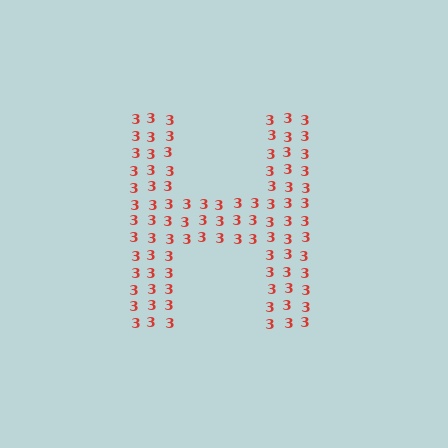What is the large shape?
The large shape is the letter H.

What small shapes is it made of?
It is made of small digit 3's.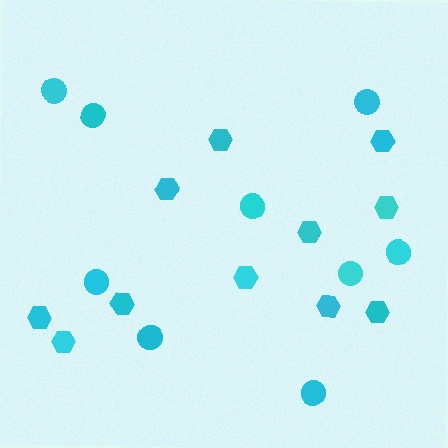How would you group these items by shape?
There are 2 groups: one group of circles (9) and one group of hexagons (11).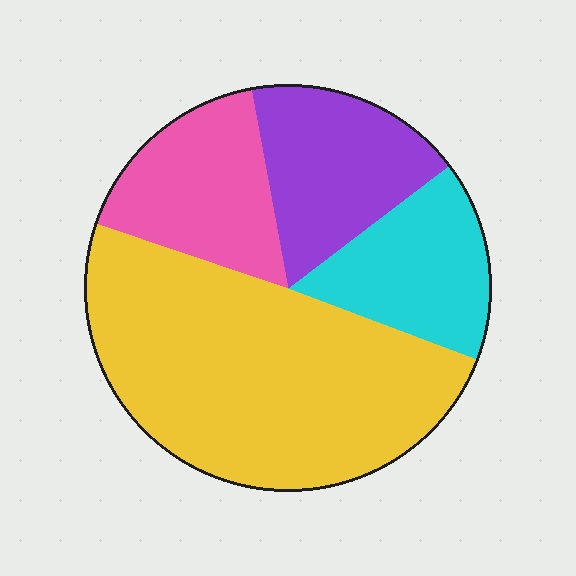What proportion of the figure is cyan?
Cyan covers roughly 15% of the figure.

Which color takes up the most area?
Yellow, at roughly 50%.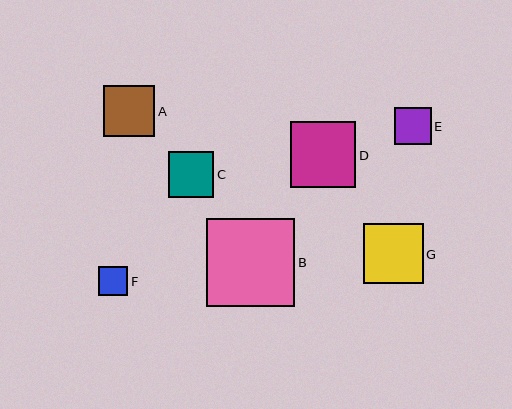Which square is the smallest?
Square F is the smallest with a size of approximately 29 pixels.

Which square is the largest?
Square B is the largest with a size of approximately 88 pixels.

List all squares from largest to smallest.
From largest to smallest: B, D, G, A, C, E, F.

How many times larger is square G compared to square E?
Square G is approximately 1.6 times the size of square E.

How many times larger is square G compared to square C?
Square G is approximately 1.3 times the size of square C.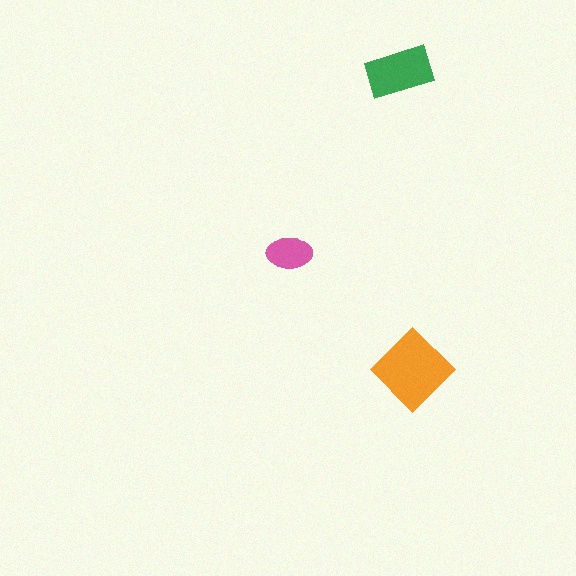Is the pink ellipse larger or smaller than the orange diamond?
Smaller.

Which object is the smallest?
The pink ellipse.